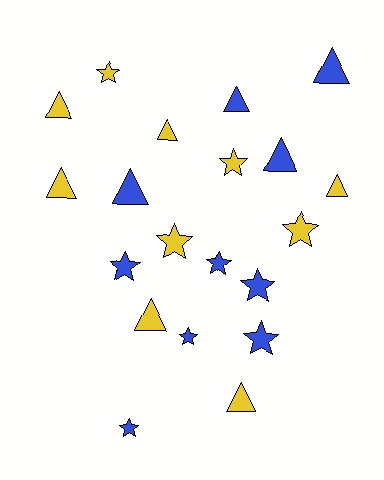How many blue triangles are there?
There are 4 blue triangles.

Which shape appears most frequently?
Triangle, with 10 objects.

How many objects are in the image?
There are 20 objects.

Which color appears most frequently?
Blue, with 10 objects.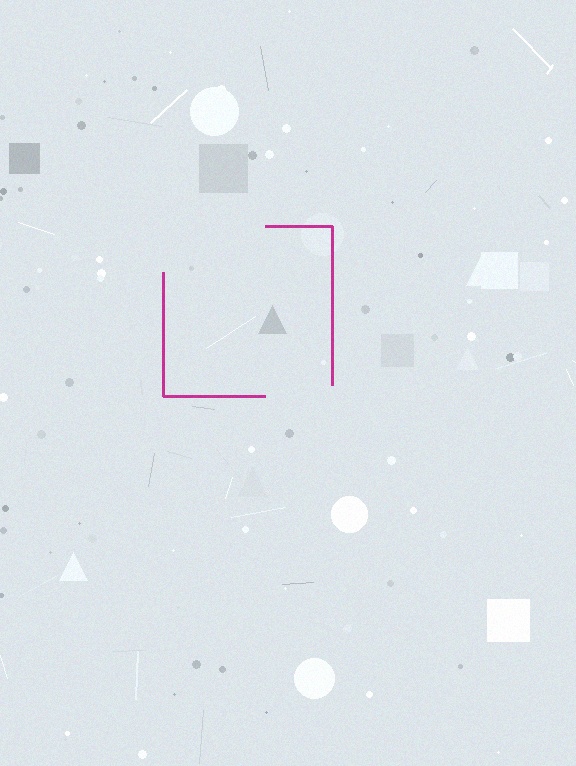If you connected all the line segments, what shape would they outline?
They would outline a square.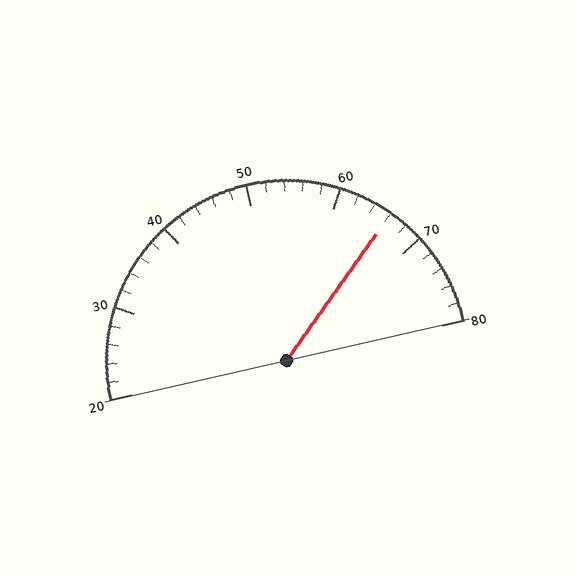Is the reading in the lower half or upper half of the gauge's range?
The reading is in the upper half of the range (20 to 80).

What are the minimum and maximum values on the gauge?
The gauge ranges from 20 to 80.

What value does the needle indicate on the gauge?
The needle indicates approximately 66.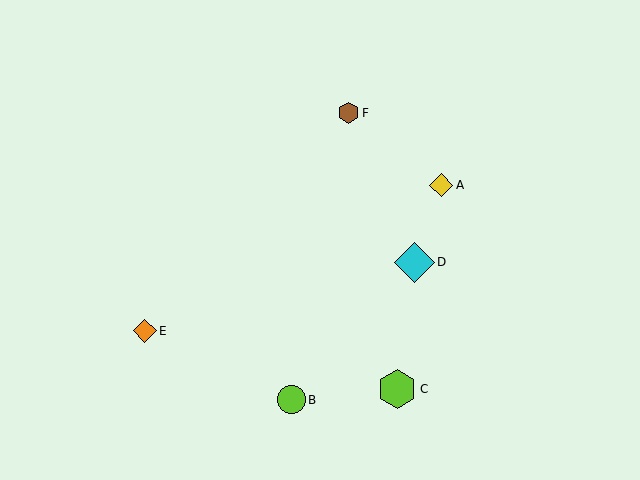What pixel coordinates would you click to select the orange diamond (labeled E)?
Click at (145, 331) to select the orange diamond E.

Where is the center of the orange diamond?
The center of the orange diamond is at (145, 331).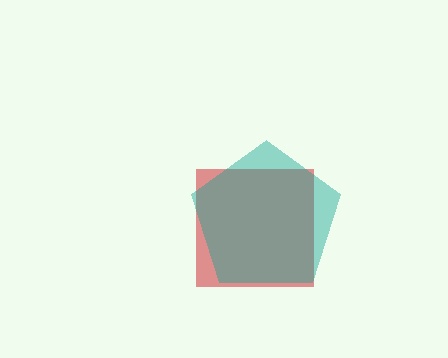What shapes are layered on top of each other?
The layered shapes are: a red square, a teal pentagon.